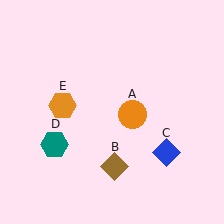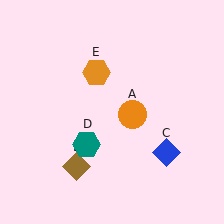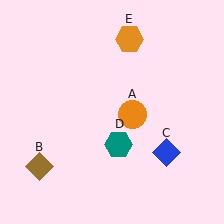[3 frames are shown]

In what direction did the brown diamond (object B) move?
The brown diamond (object B) moved left.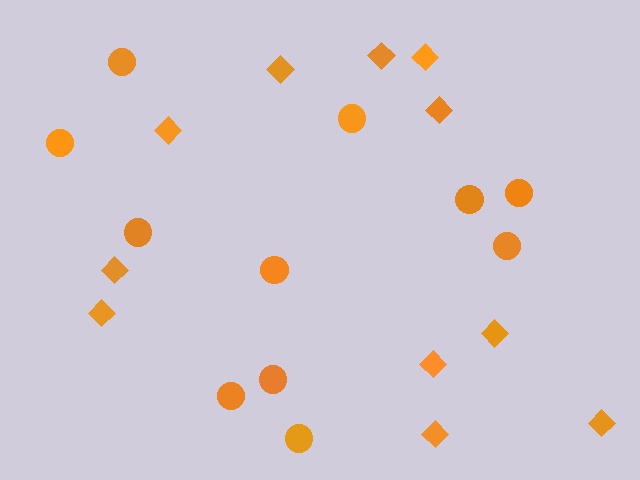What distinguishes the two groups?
There are 2 groups: one group of circles (11) and one group of diamonds (11).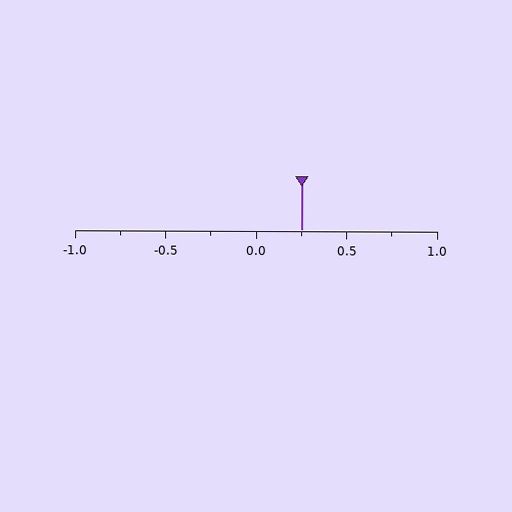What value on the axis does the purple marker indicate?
The marker indicates approximately 0.25.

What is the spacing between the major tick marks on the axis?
The major ticks are spaced 0.5 apart.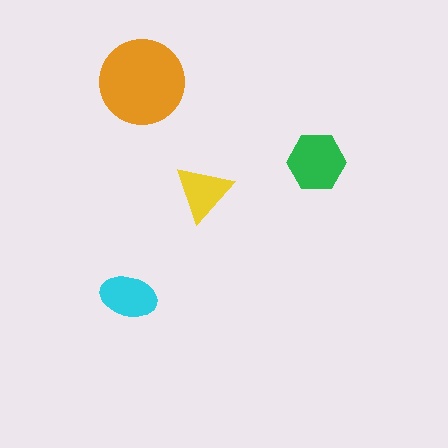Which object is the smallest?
The yellow triangle.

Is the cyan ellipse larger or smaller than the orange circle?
Smaller.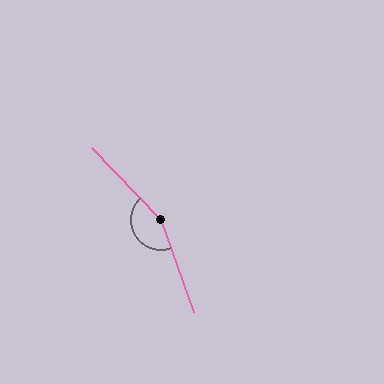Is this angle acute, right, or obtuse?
It is obtuse.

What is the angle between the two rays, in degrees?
Approximately 156 degrees.